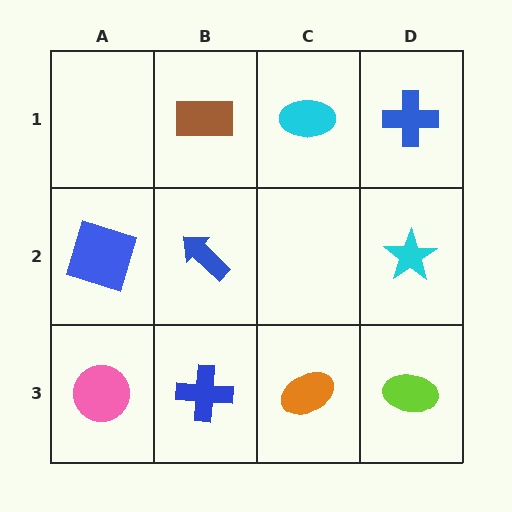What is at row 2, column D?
A cyan star.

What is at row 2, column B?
A blue arrow.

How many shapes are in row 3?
4 shapes.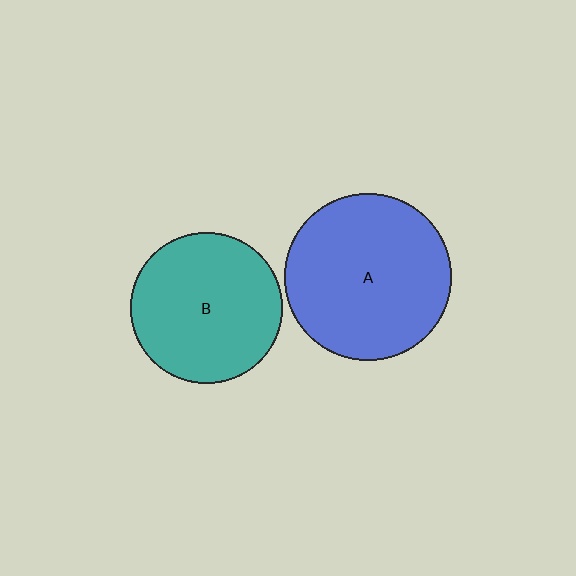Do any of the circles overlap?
No, none of the circles overlap.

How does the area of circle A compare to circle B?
Approximately 1.2 times.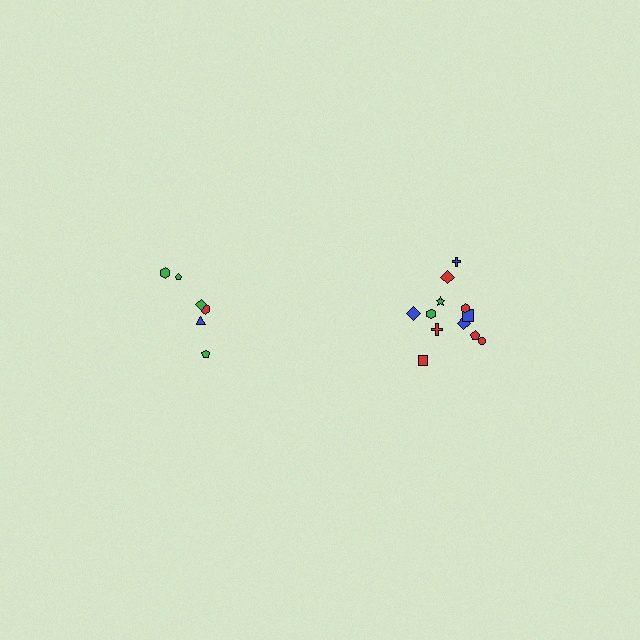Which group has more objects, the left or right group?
The right group.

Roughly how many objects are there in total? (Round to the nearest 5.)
Roughly 20 objects in total.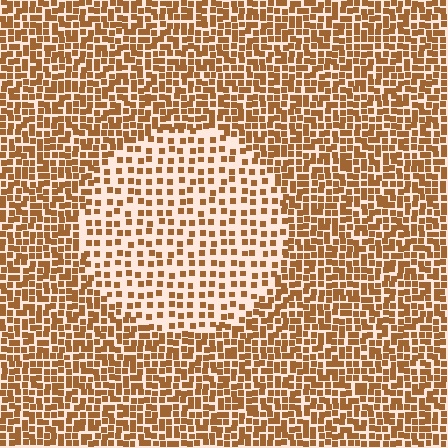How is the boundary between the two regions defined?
The boundary is defined by a change in element density (approximately 2.1x ratio). All elements are the same color, size, and shape.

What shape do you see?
I see a circle.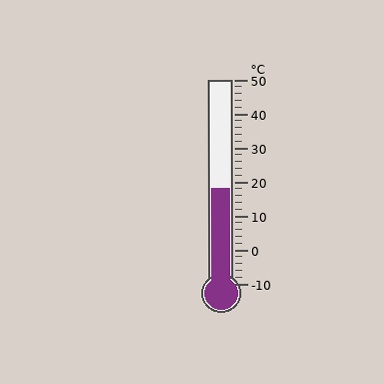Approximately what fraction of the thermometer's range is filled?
The thermometer is filled to approximately 45% of its range.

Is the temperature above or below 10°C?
The temperature is above 10°C.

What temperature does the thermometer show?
The thermometer shows approximately 18°C.